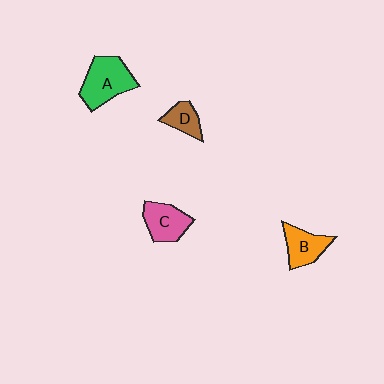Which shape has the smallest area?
Shape D (brown).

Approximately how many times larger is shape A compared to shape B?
Approximately 1.4 times.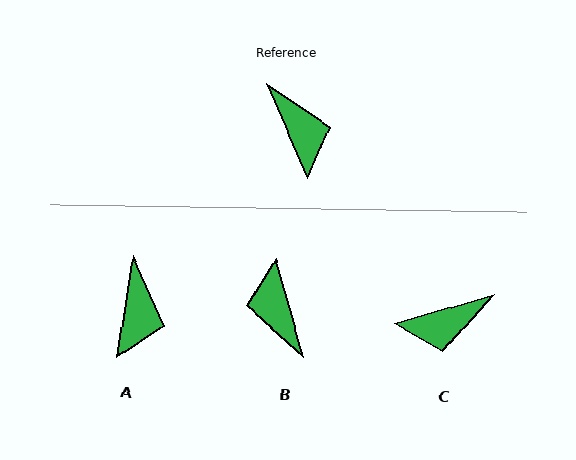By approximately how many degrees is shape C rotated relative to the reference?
Approximately 97 degrees clockwise.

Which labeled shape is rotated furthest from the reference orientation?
B, about 172 degrees away.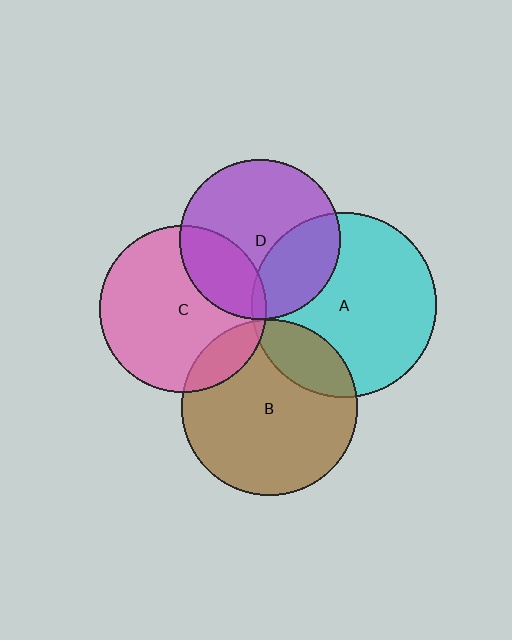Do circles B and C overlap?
Yes.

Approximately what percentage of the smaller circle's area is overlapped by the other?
Approximately 15%.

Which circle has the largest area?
Circle A (cyan).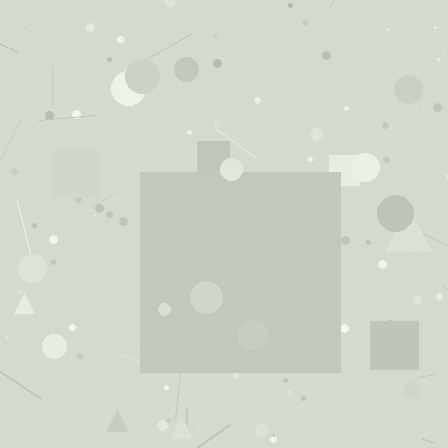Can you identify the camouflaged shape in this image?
The camouflaged shape is a square.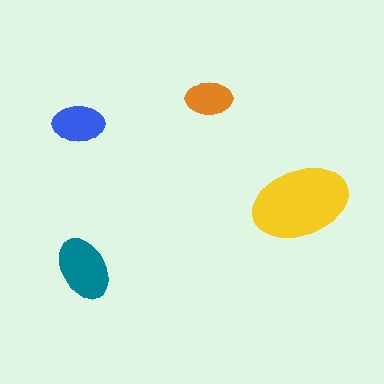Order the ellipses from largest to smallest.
the yellow one, the teal one, the blue one, the orange one.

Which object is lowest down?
The teal ellipse is bottommost.